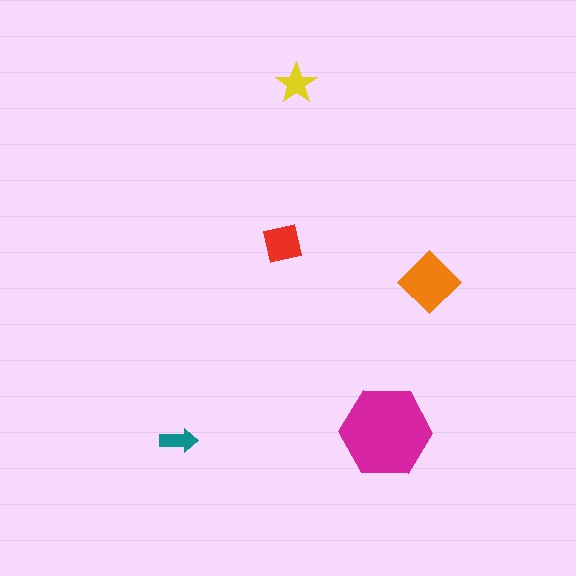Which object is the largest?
The magenta hexagon.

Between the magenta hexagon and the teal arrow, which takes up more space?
The magenta hexagon.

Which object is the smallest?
The teal arrow.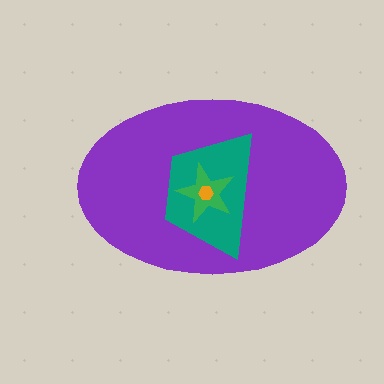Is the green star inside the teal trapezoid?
Yes.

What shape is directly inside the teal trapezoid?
The green star.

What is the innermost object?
The orange hexagon.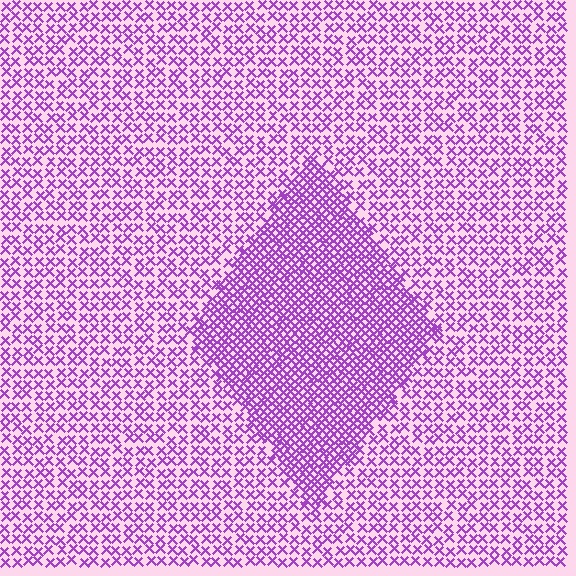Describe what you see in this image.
The image contains small purple elements arranged at two different densities. A diamond-shaped region is visible where the elements are more densely packed than the surrounding area.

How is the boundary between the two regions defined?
The boundary is defined by a change in element density (approximately 2.0x ratio). All elements are the same color, size, and shape.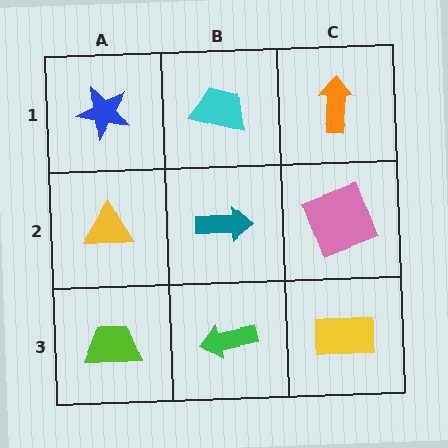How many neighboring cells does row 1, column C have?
2.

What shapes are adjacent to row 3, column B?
A teal arrow (row 2, column B), a lime trapezoid (row 3, column A), a yellow rectangle (row 3, column C).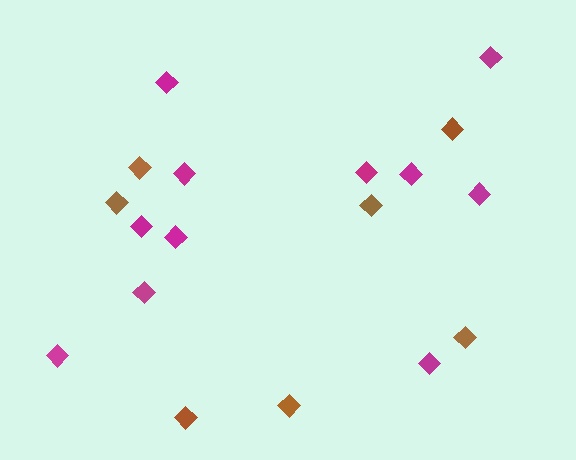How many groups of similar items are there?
There are 2 groups: one group of brown diamonds (7) and one group of magenta diamonds (11).